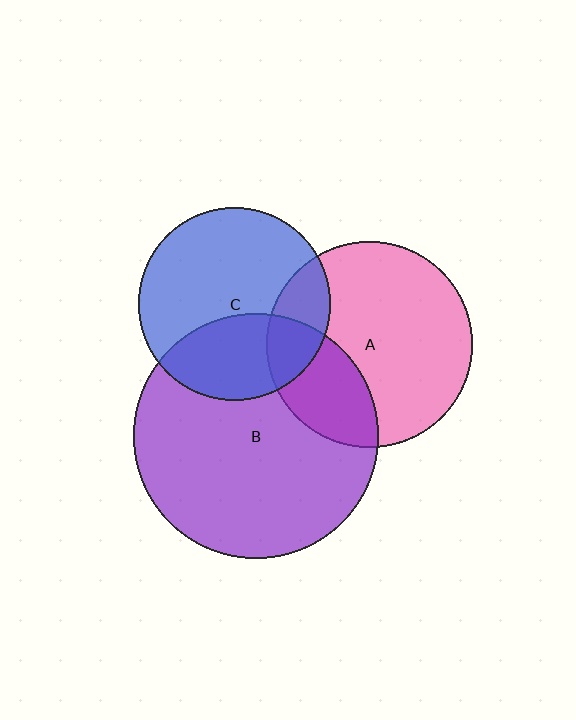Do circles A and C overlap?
Yes.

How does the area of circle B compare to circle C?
Approximately 1.6 times.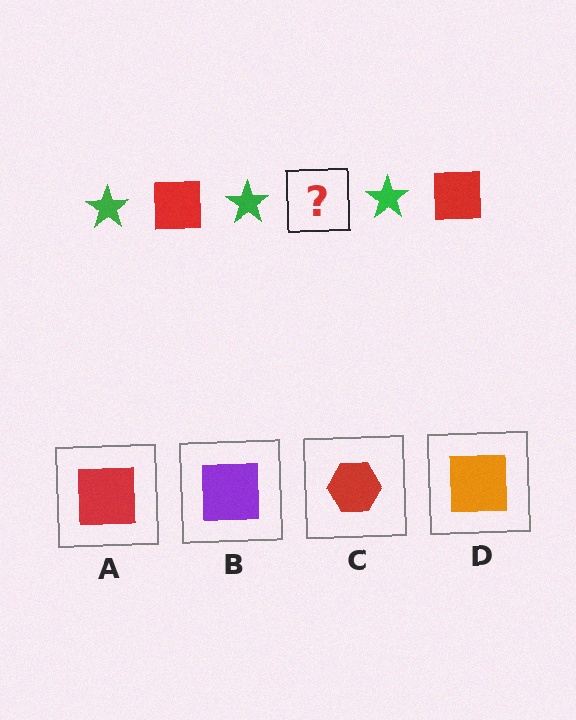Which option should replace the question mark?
Option A.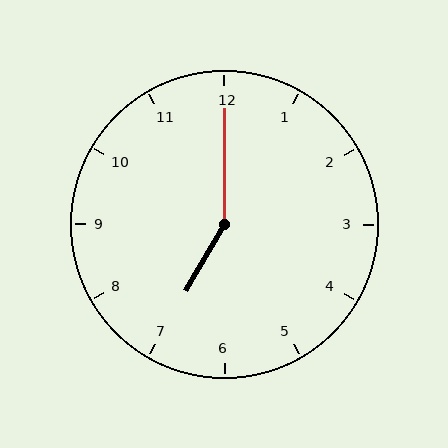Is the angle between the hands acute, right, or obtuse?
It is obtuse.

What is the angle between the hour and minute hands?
Approximately 150 degrees.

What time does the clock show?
7:00.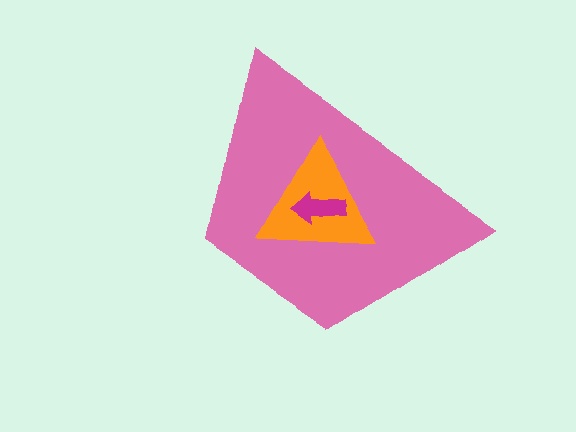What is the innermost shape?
The magenta arrow.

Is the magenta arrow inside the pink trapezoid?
Yes.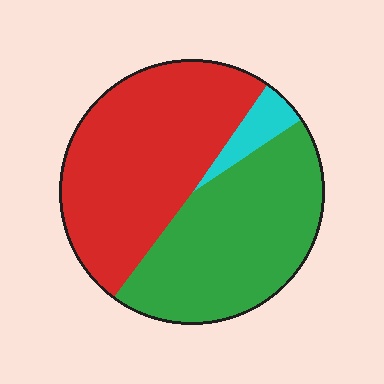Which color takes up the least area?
Cyan, at roughly 5%.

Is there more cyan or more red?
Red.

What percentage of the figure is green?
Green covers roughly 45% of the figure.